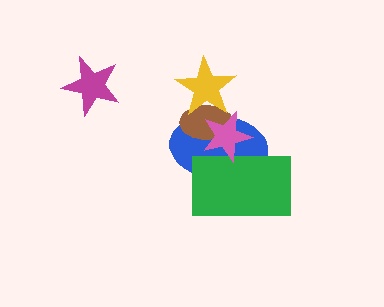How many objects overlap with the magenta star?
0 objects overlap with the magenta star.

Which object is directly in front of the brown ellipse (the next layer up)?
The yellow star is directly in front of the brown ellipse.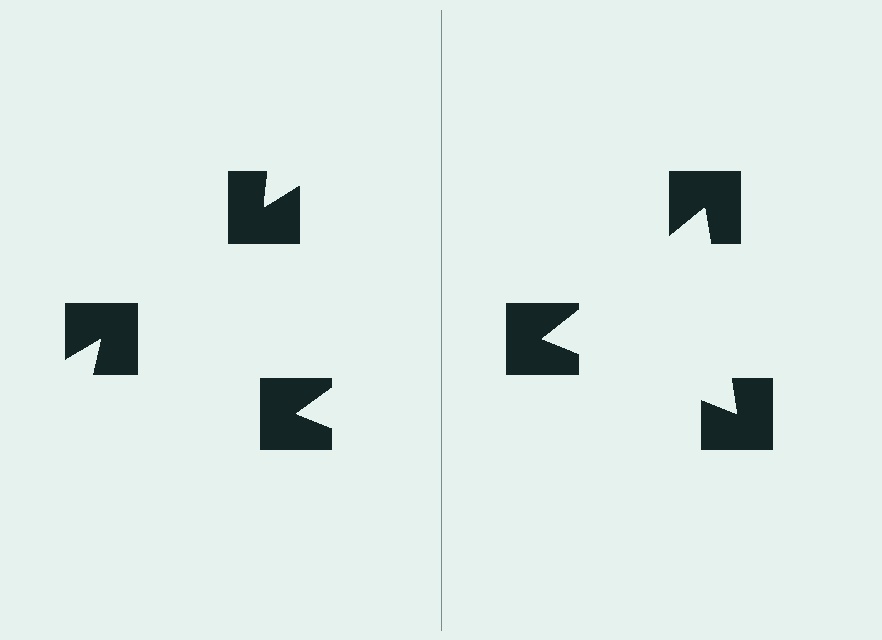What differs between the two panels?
The notched squares are positioned identically on both sides; only the wedge orientations differ. On the right they align to a triangle; on the left they are misaligned.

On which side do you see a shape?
An illusory triangle appears on the right side. On the left side the wedge cuts are rotated, so no coherent shape forms.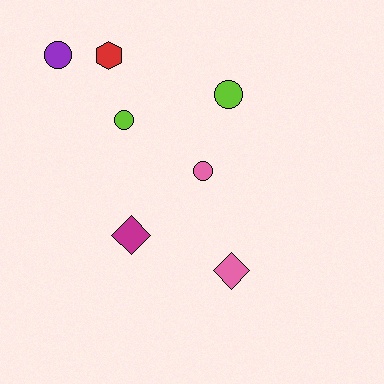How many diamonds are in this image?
There are 2 diamonds.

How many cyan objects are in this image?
There are no cyan objects.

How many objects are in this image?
There are 7 objects.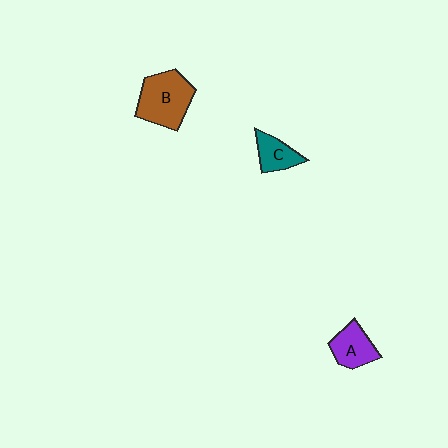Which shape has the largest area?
Shape B (brown).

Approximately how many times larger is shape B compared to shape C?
Approximately 2.0 times.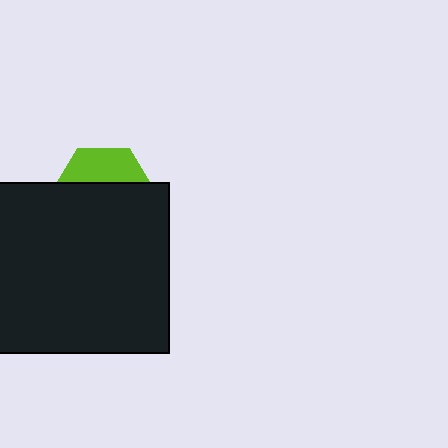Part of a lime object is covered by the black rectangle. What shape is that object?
It is a hexagon.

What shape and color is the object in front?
The object in front is a black rectangle.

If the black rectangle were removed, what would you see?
You would see the complete lime hexagon.